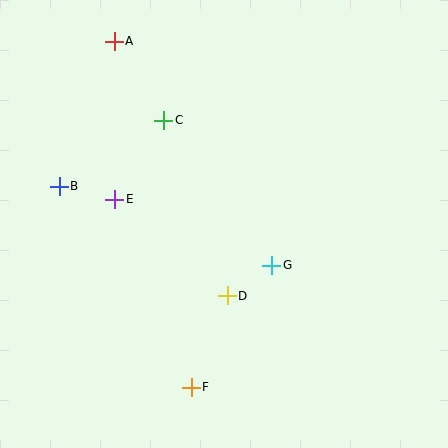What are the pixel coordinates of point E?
Point E is at (115, 199).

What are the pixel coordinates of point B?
Point B is at (59, 186).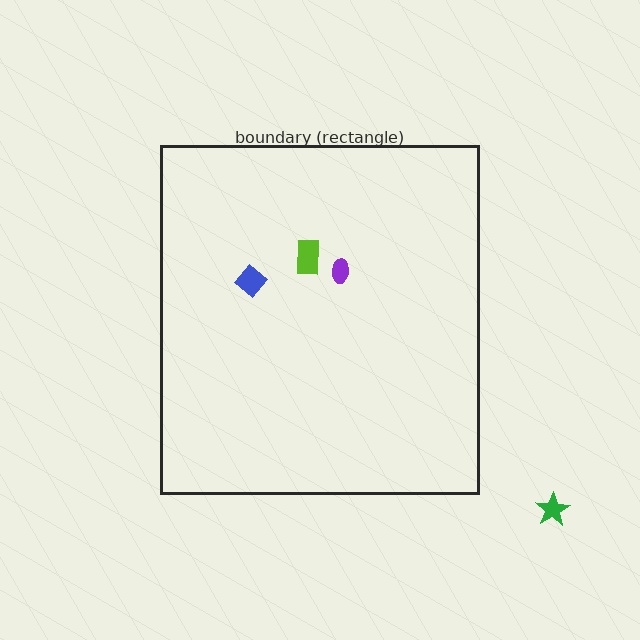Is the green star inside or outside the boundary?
Outside.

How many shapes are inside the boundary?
3 inside, 1 outside.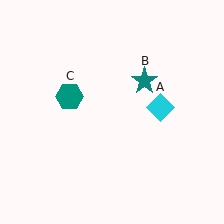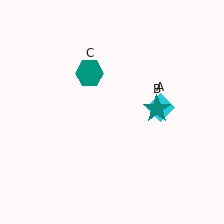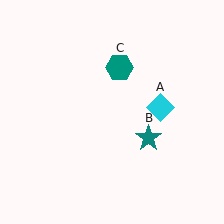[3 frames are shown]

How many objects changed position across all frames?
2 objects changed position: teal star (object B), teal hexagon (object C).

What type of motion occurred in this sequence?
The teal star (object B), teal hexagon (object C) rotated clockwise around the center of the scene.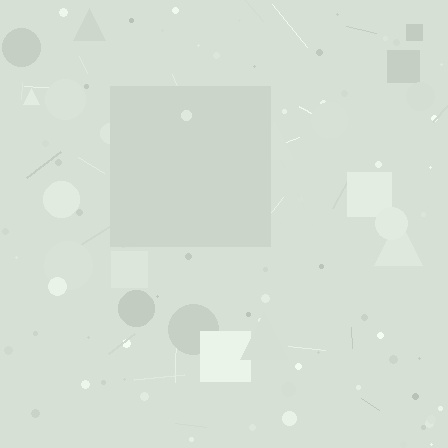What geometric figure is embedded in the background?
A square is embedded in the background.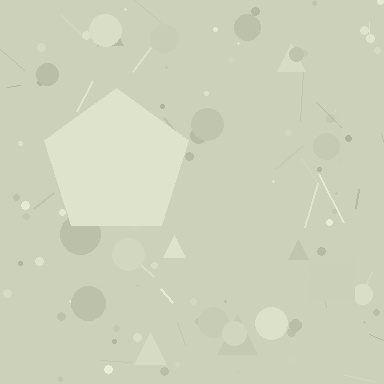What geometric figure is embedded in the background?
A pentagon is embedded in the background.